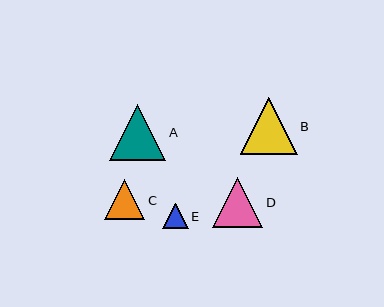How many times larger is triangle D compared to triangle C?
Triangle D is approximately 1.3 times the size of triangle C.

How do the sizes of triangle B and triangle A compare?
Triangle B and triangle A are approximately the same size.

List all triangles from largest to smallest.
From largest to smallest: B, A, D, C, E.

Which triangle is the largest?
Triangle B is the largest with a size of approximately 57 pixels.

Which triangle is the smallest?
Triangle E is the smallest with a size of approximately 26 pixels.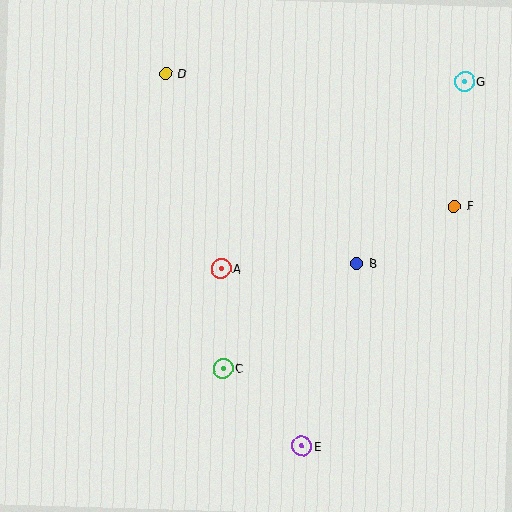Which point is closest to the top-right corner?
Point G is closest to the top-right corner.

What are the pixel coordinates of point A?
Point A is at (221, 269).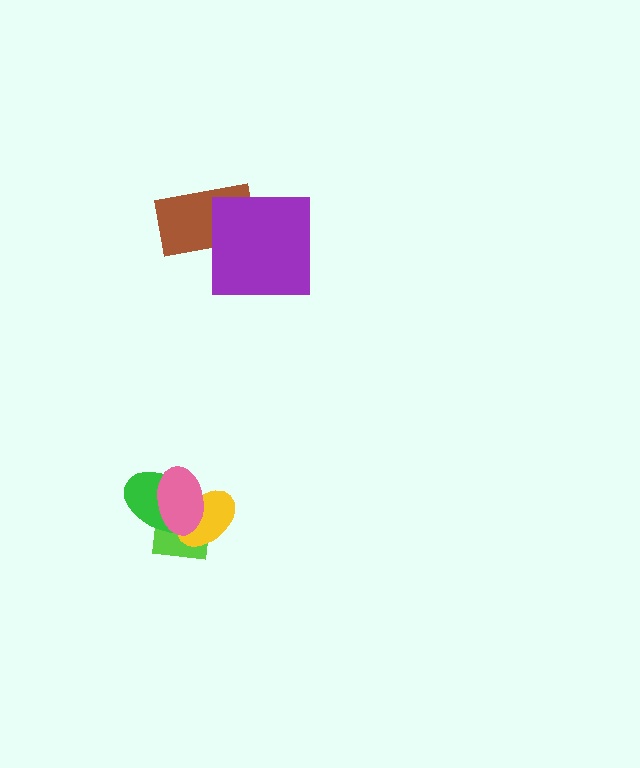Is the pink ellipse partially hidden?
No, no other shape covers it.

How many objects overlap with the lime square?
3 objects overlap with the lime square.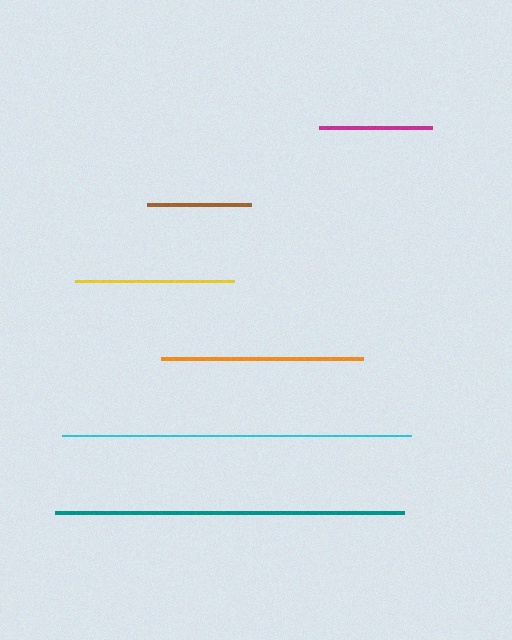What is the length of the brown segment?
The brown segment is approximately 104 pixels long.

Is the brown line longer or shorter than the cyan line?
The cyan line is longer than the brown line.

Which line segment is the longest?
The teal line is the longest at approximately 350 pixels.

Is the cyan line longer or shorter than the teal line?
The teal line is longer than the cyan line.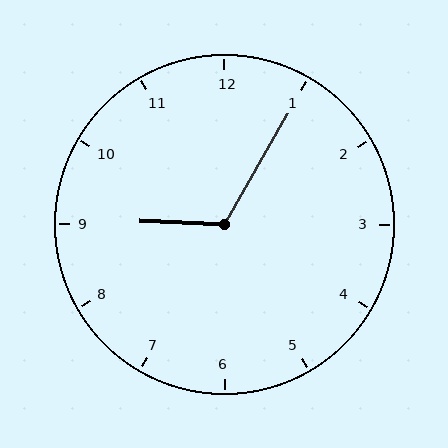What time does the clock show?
9:05.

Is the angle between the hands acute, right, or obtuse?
It is obtuse.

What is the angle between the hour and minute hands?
Approximately 118 degrees.